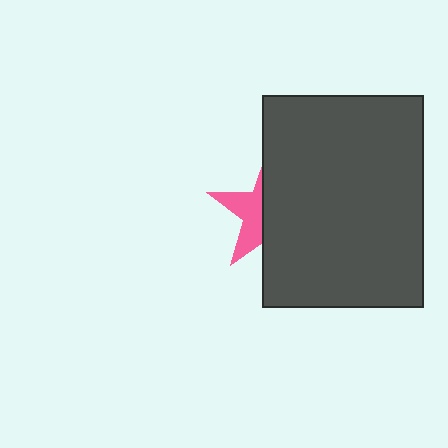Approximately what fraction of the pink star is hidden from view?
Roughly 62% of the pink star is hidden behind the dark gray rectangle.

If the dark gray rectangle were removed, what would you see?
You would see the complete pink star.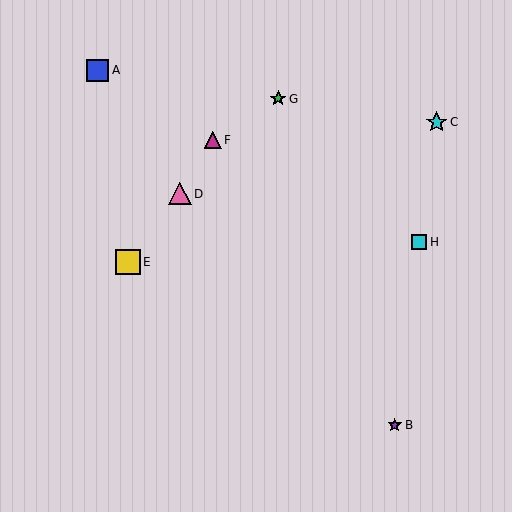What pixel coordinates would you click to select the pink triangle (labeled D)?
Click at (180, 194) to select the pink triangle D.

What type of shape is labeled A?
Shape A is a blue square.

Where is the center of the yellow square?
The center of the yellow square is at (128, 262).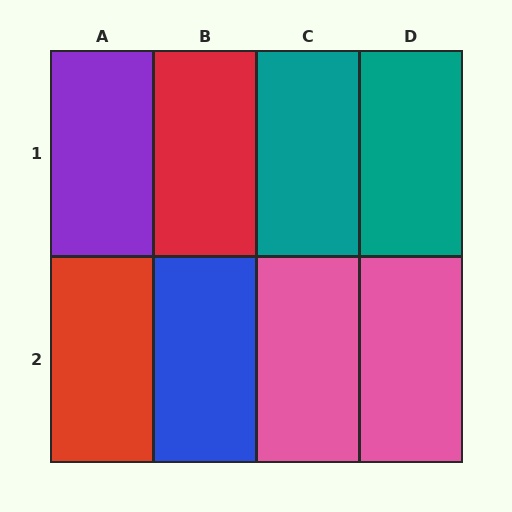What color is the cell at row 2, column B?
Blue.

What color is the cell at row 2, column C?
Pink.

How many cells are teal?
2 cells are teal.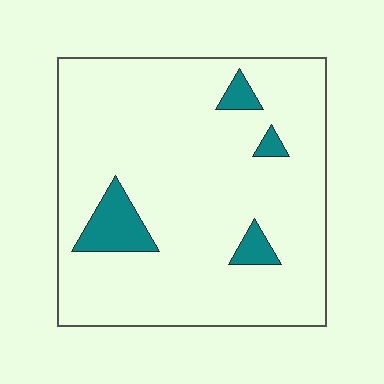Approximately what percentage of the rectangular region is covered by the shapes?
Approximately 10%.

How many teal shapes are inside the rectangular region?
4.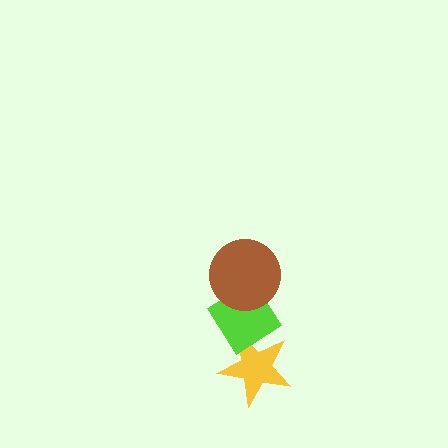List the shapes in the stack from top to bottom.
From top to bottom: the brown circle, the lime diamond, the yellow star.